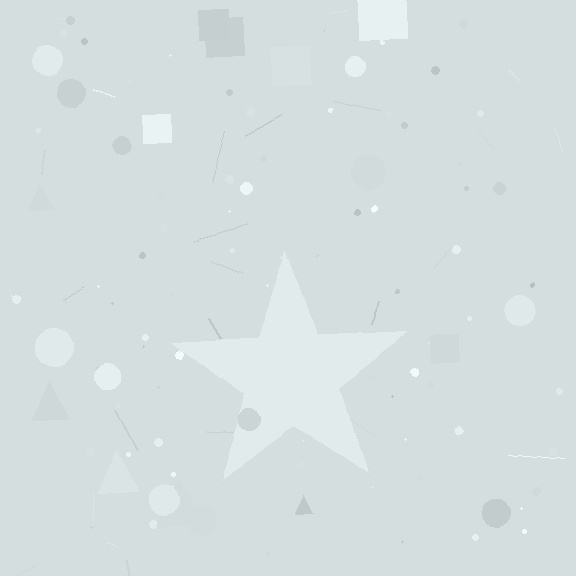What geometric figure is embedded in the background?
A star is embedded in the background.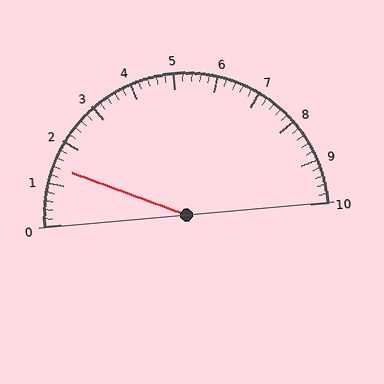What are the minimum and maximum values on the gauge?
The gauge ranges from 0 to 10.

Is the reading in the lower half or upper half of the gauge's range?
The reading is in the lower half of the range (0 to 10).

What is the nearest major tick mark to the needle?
The nearest major tick mark is 1.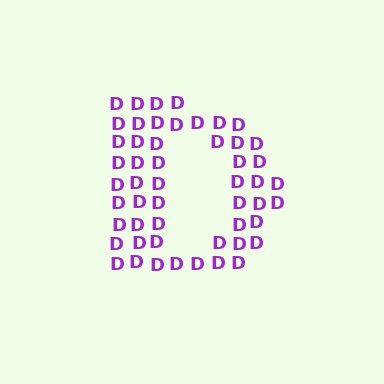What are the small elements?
The small elements are letter D's.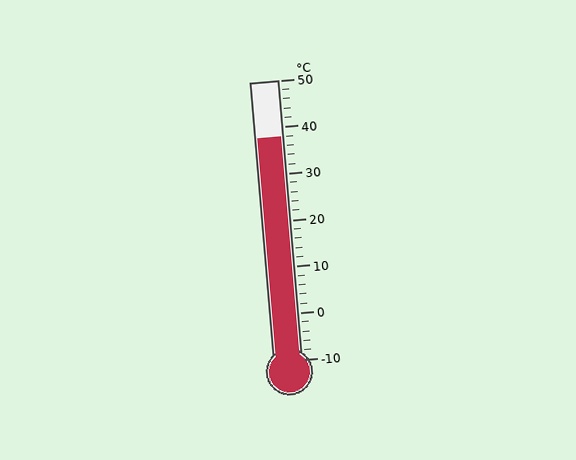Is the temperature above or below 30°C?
The temperature is above 30°C.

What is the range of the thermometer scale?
The thermometer scale ranges from -10°C to 50°C.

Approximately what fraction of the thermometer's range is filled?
The thermometer is filled to approximately 80% of its range.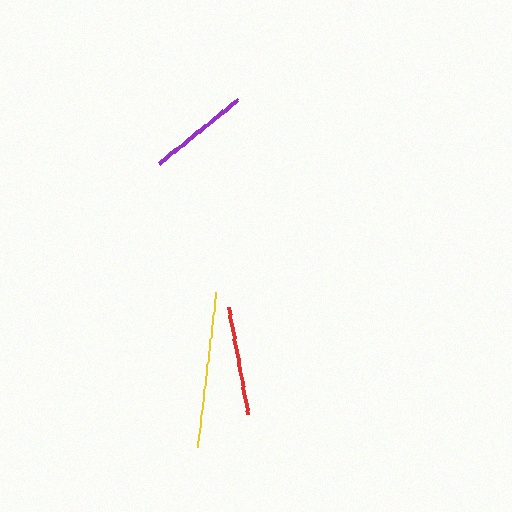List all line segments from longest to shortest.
From longest to shortest: yellow, red, purple.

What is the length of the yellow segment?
The yellow segment is approximately 155 pixels long.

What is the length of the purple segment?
The purple segment is approximately 101 pixels long.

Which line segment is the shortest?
The purple line is the shortest at approximately 101 pixels.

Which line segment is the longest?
The yellow line is the longest at approximately 155 pixels.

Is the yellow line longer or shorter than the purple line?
The yellow line is longer than the purple line.